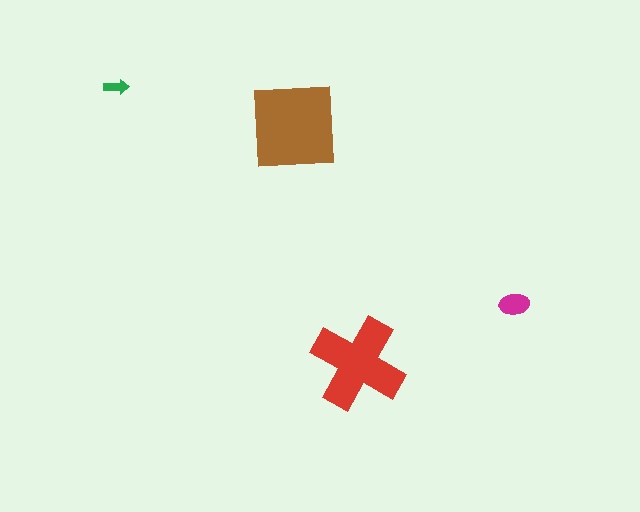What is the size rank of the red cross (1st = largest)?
2nd.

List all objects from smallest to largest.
The green arrow, the magenta ellipse, the red cross, the brown square.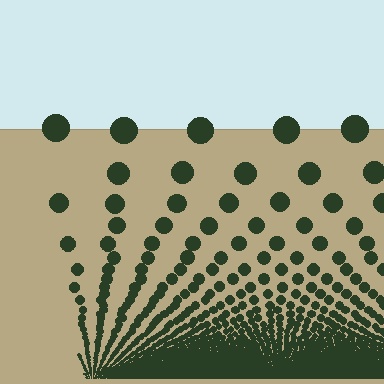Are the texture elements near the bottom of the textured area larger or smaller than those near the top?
Smaller. The gradient is inverted — elements near the bottom are smaller and denser.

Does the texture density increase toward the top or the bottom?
Density increases toward the bottom.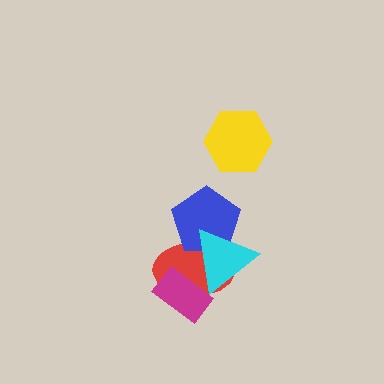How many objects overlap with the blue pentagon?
2 objects overlap with the blue pentagon.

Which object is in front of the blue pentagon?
The cyan triangle is in front of the blue pentagon.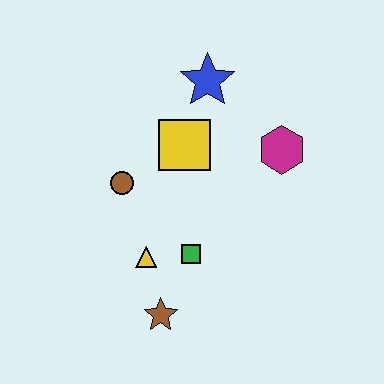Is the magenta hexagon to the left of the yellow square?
No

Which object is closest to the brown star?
The yellow triangle is closest to the brown star.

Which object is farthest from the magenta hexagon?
The brown star is farthest from the magenta hexagon.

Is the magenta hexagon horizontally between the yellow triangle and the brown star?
No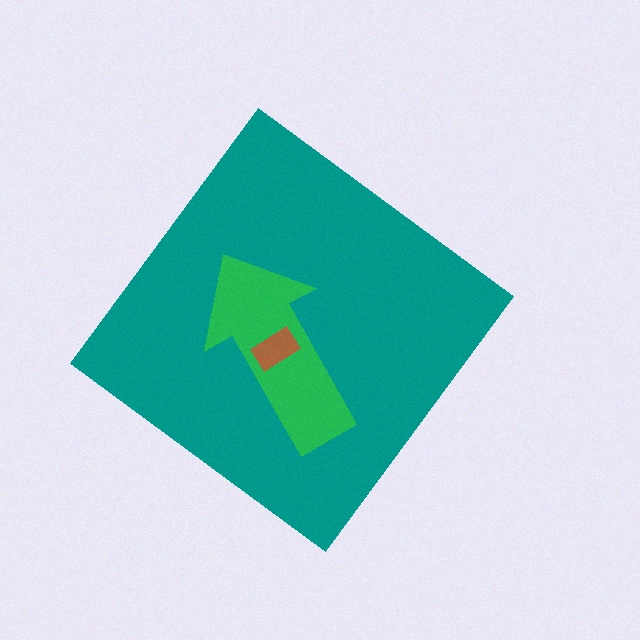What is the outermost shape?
The teal diamond.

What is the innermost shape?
The brown rectangle.